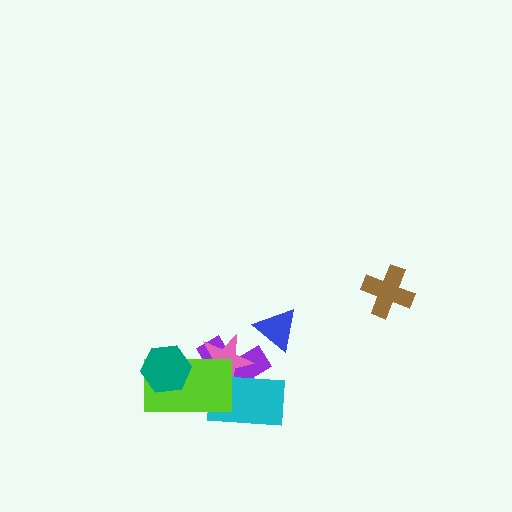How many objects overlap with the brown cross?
0 objects overlap with the brown cross.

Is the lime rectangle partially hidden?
Yes, it is partially covered by another shape.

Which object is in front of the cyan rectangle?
The lime rectangle is in front of the cyan rectangle.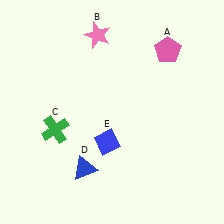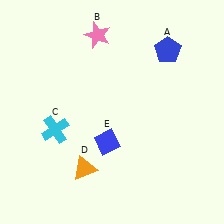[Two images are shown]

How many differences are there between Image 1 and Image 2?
There are 3 differences between the two images.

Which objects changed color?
A changed from pink to blue. C changed from green to cyan. D changed from blue to orange.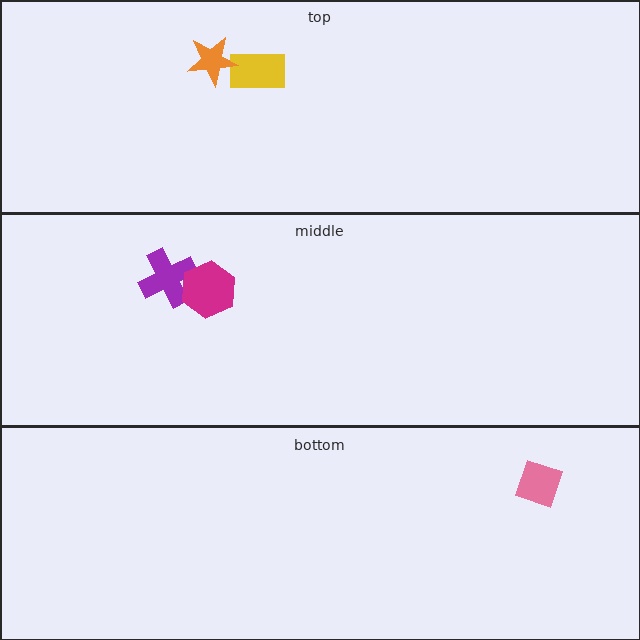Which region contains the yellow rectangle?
The top region.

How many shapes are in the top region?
2.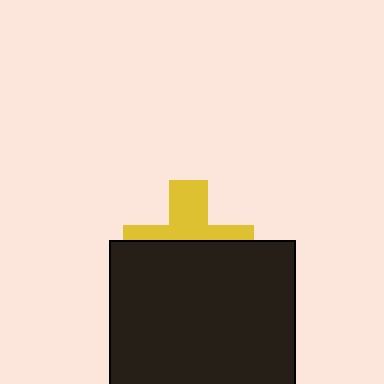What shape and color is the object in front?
The object in front is a black square.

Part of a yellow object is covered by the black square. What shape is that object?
It is a cross.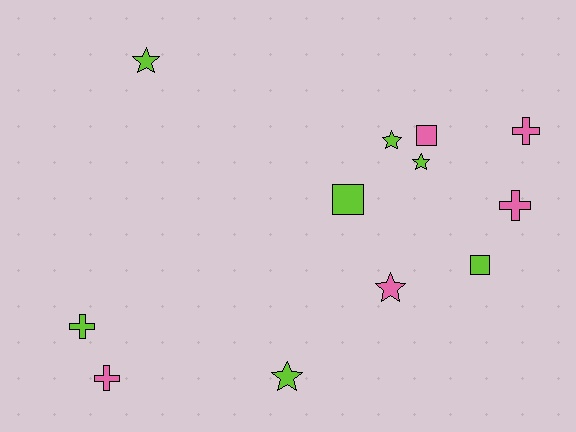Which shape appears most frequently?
Star, with 5 objects.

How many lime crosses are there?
There is 1 lime cross.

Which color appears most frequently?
Lime, with 7 objects.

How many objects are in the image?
There are 12 objects.